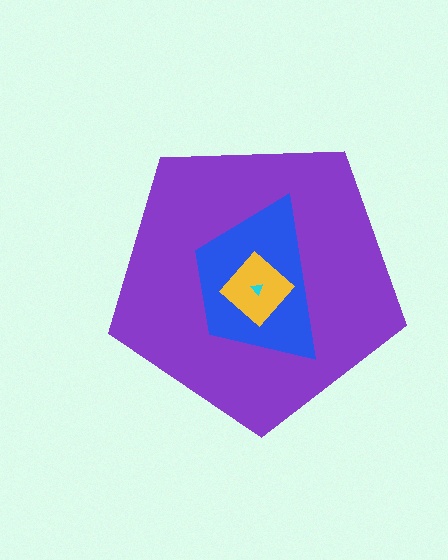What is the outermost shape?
The purple pentagon.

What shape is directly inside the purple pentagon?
The blue trapezoid.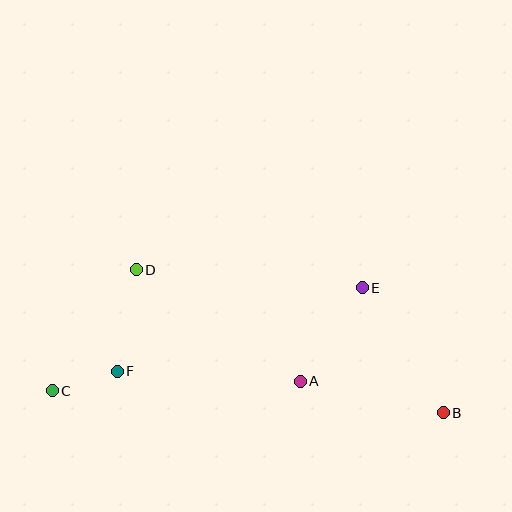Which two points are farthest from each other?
Points B and C are farthest from each other.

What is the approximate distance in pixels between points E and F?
The distance between E and F is approximately 259 pixels.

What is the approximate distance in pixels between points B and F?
The distance between B and F is approximately 329 pixels.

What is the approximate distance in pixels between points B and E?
The distance between B and E is approximately 149 pixels.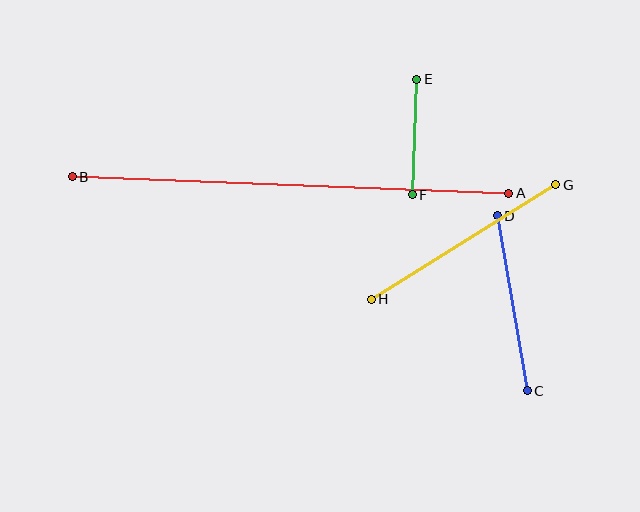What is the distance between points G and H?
The distance is approximately 217 pixels.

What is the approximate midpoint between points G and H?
The midpoint is at approximately (463, 242) pixels.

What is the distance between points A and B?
The distance is approximately 437 pixels.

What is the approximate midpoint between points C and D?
The midpoint is at approximately (512, 303) pixels.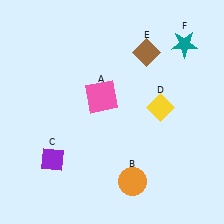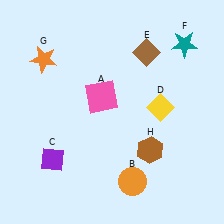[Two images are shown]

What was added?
An orange star (G), a brown hexagon (H) were added in Image 2.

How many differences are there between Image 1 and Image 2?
There are 2 differences between the two images.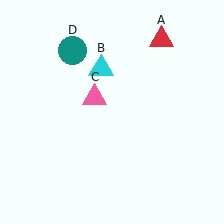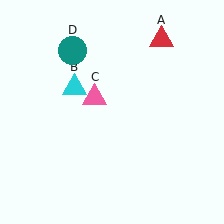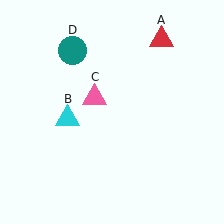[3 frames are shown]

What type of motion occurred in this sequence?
The cyan triangle (object B) rotated counterclockwise around the center of the scene.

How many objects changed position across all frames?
1 object changed position: cyan triangle (object B).